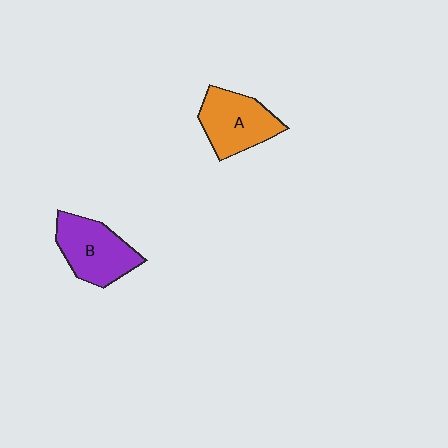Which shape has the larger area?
Shape B (purple).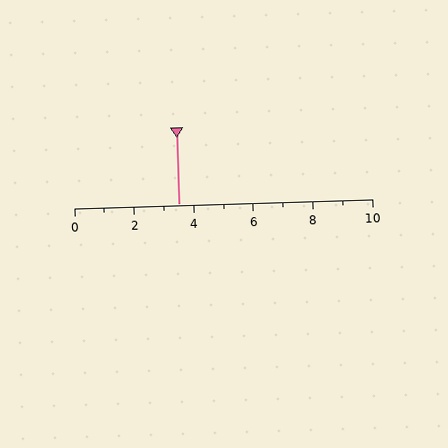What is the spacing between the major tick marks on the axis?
The major ticks are spaced 2 apart.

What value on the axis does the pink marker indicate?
The marker indicates approximately 3.5.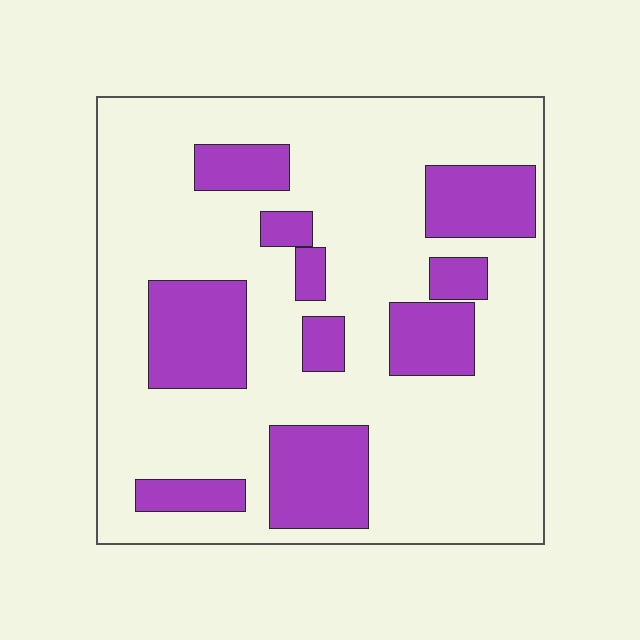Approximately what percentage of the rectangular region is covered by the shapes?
Approximately 25%.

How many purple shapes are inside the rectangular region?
10.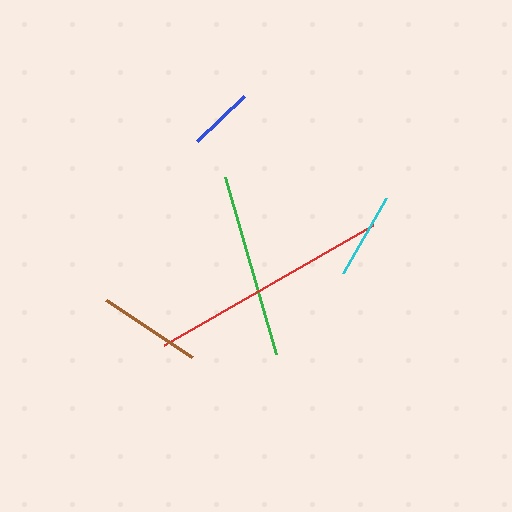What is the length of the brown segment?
The brown segment is approximately 103 pixels long.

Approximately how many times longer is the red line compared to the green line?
The red line is approximately 1.3 times the length of the green line.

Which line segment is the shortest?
The blue line is the shortest at approximately 66 pixels.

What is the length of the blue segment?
The blue segment is approximately 66 pixels long.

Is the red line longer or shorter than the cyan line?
The red line is longer than the cyan line.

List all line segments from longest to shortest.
From longest to shortest: red, green, brown, cyan, blue.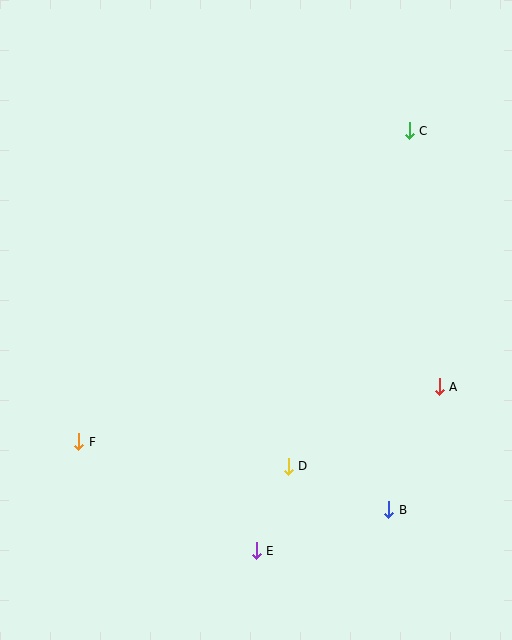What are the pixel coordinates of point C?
Point C is at (409, 131).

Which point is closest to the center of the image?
Point D at (288, 466) is closest to the center.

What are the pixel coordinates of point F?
Point F is at (79, 442).